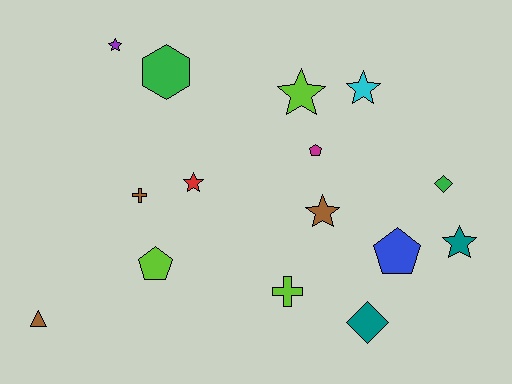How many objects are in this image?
There are 15 objects.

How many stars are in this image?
There are 6 stars.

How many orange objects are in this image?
There are no orange objects.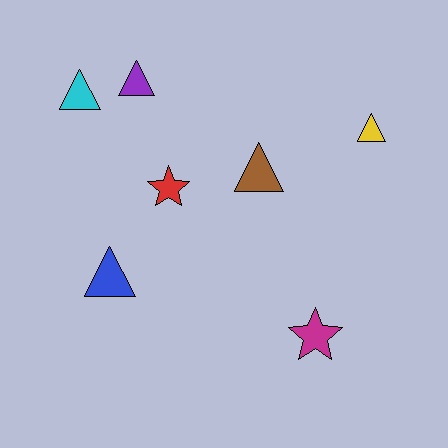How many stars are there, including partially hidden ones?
There are 2 stars.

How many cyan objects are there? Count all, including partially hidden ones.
There is 1 cyan object.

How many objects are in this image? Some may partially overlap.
There are 7 objects.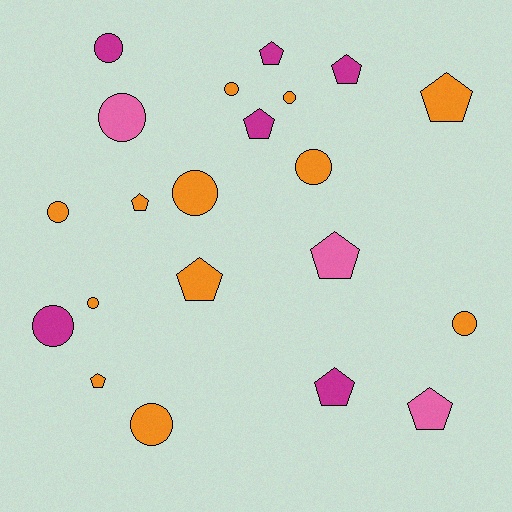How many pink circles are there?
There is 1 pink circle.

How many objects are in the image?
There are 21 objects.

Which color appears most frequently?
Orange, with 12 objects.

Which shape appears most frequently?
Circle, with 11 objects.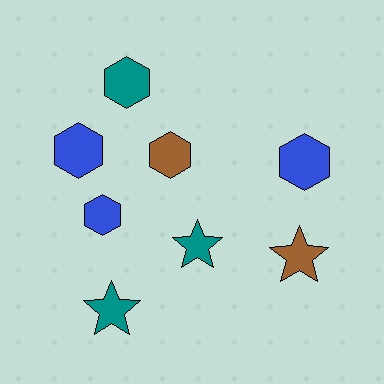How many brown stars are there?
There is 1 brown star.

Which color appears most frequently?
Teal, with 3 objects.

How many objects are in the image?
There are 8 objects.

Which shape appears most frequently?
Hexagon, with 5 objects.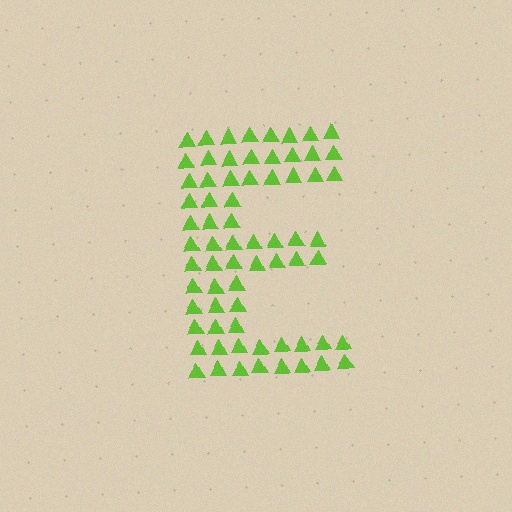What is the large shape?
The large shape is the letter E.